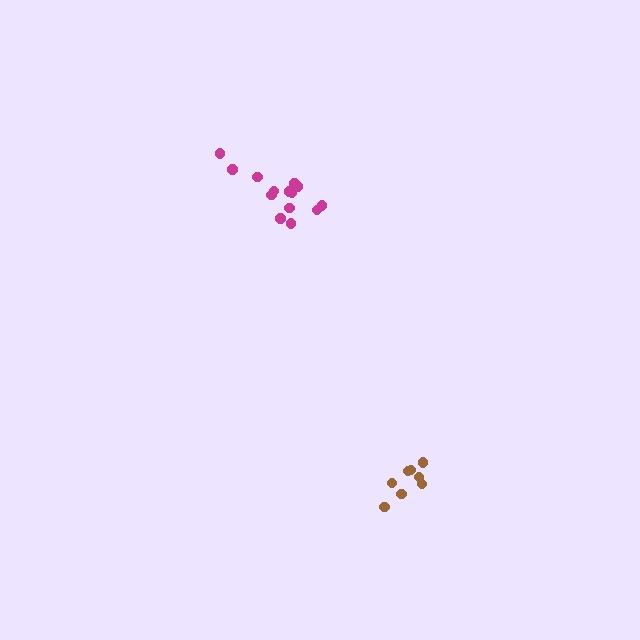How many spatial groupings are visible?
There are 2 spatial groupings.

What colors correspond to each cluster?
The clusters are colored: magenta, brown.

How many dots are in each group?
Group 1: 14 dots, Group 2: 8 dots (22 total).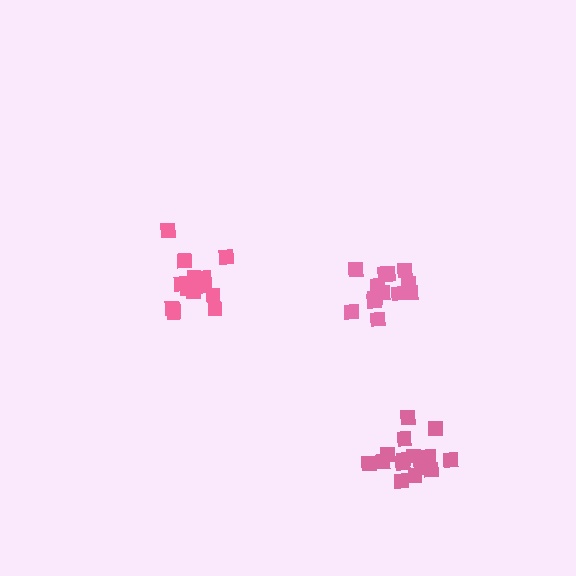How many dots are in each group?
Group 1: 14 dots, Group 2: 15 dots, Group 3: 15 dots (44 total).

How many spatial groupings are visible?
There are 3 spatial groupings.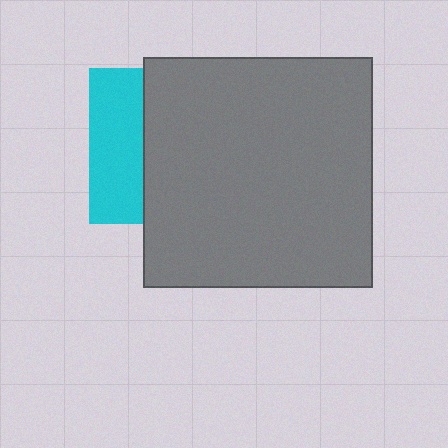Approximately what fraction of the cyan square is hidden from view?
Roughly 65% of the cyan square is hidden behind the gray square.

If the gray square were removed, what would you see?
You would see the complete cyan square.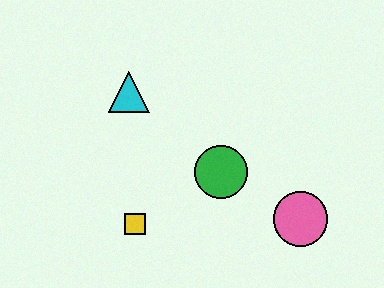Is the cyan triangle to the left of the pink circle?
Yes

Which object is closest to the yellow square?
The green circle is closest to the yellow square.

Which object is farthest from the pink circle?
The cyan triangle is farthest from the pink circle.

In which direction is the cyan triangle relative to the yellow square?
The cyan triangle is above the yellow square.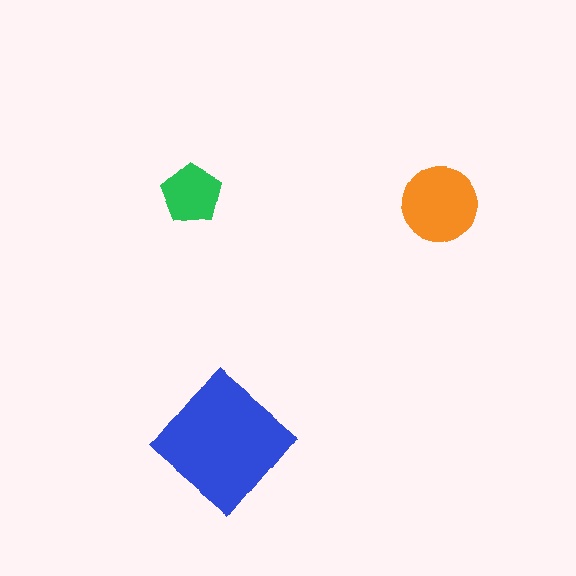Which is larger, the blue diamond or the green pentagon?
The blue diamond.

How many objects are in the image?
There are 3 objects in the image.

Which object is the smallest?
The green pentagon.